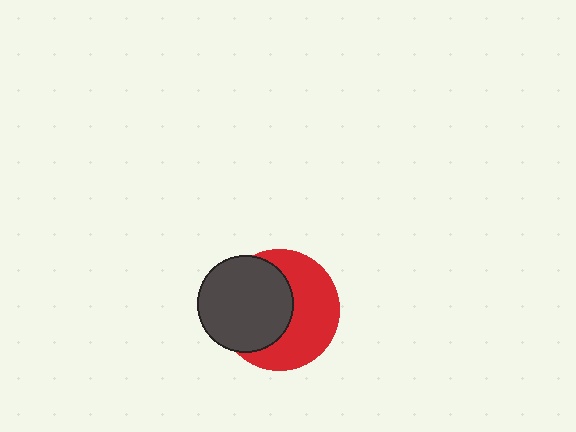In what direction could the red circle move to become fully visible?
The red circle could move right. That would shift it out from behind the dark gray circle entirely.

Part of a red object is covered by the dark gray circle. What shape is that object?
It is a circle.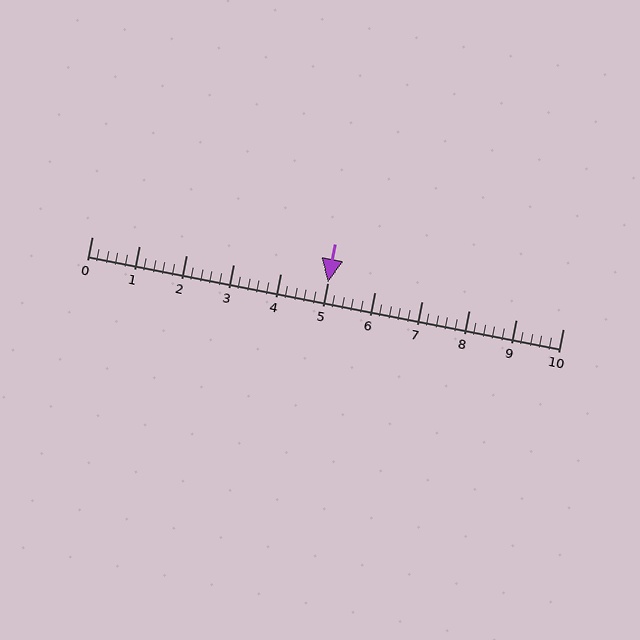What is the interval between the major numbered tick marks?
The major tick marks are spaced 1 units apart.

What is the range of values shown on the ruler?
The ruler shows values from 0 to 10.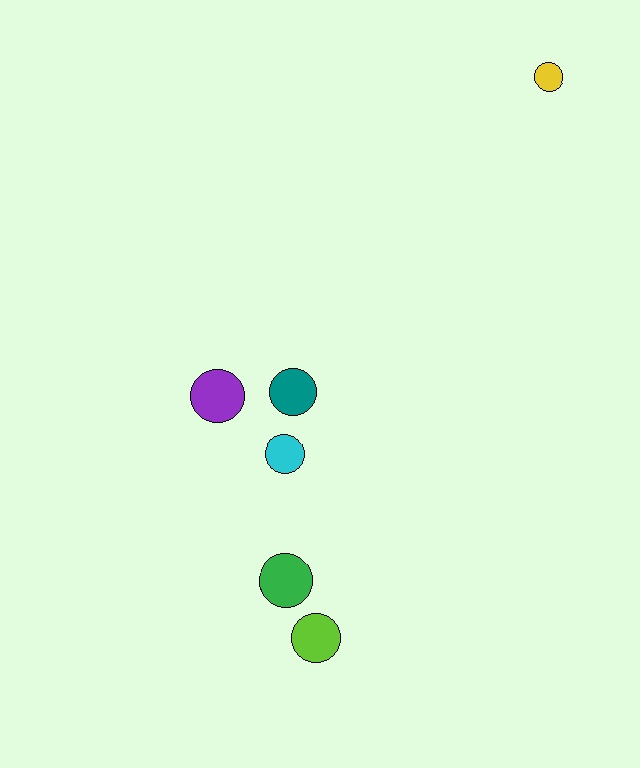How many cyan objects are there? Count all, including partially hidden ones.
There is 1 cyan object.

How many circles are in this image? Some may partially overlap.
There are 6 circles.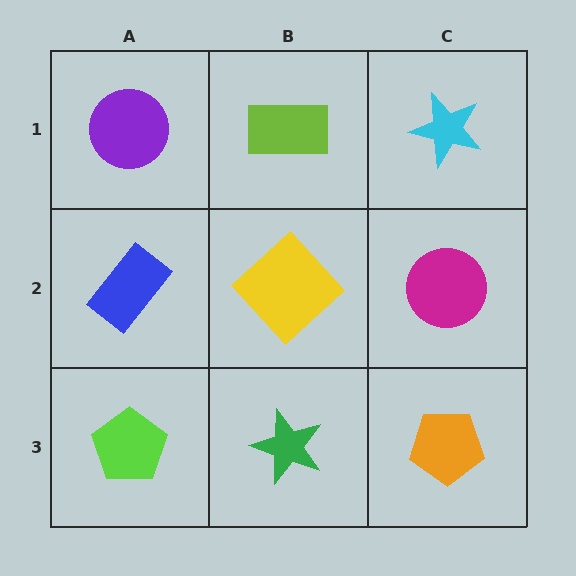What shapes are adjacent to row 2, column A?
A purple circle (row 1, column A), a lime pentagon (row 3, column A), a yellow diamond (row 2, column B).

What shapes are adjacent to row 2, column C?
A cyan star (row 1, column C), an orange pentagon (row 3, column C), a yellow diamond (row 2, column B).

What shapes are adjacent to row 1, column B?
A yellow diamond (row 2, column B), a purple circle (row 1, column A), a cyan star (row 1, column C).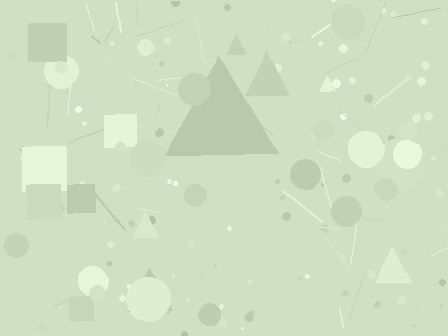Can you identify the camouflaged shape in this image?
The camouflaged shape is a triangle.